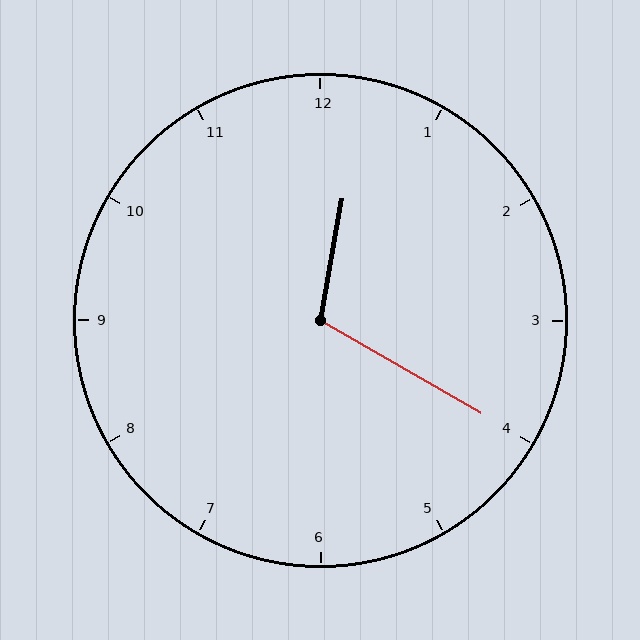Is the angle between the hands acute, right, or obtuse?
It is obtuse.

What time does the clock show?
12:20.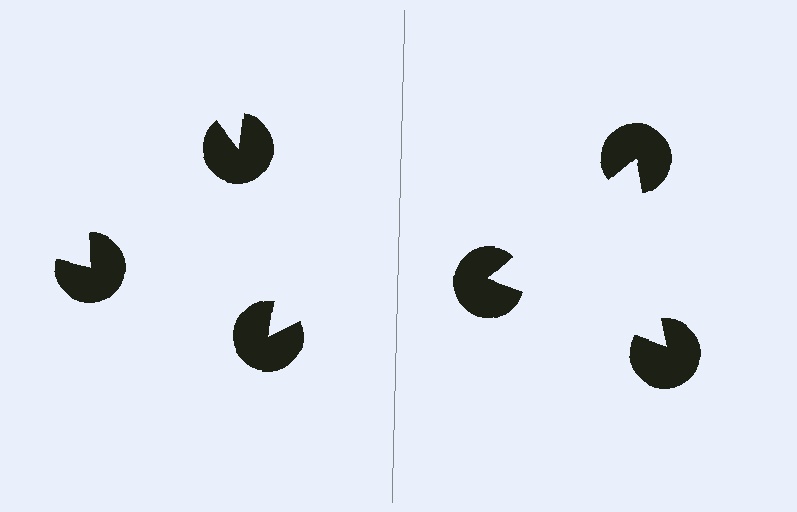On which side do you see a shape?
An illusory triangle appears on the right side. On the left side the wedge cuts are rotated, so no coherent shape forms.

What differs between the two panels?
The pac-man discs are positioned identically on both sides; only the wedge orientations differ. On the right they align to a triangle; on the left they are misaligned.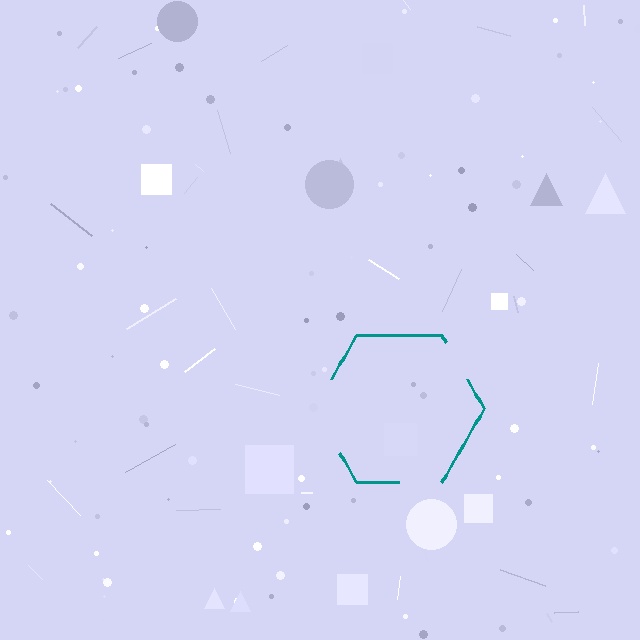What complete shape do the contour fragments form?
The contour fragments form a hexagon.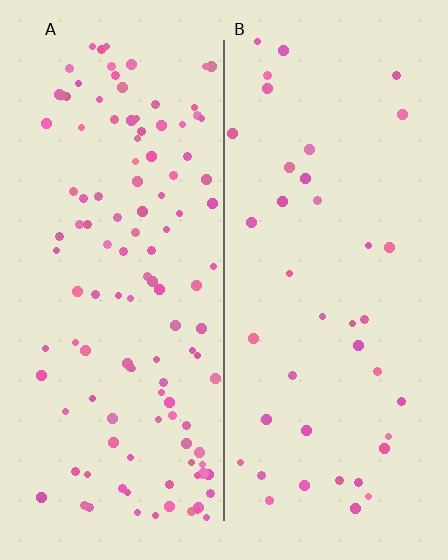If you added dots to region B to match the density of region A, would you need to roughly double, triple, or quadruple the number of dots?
Approximately triple.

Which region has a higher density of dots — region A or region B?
A (the left).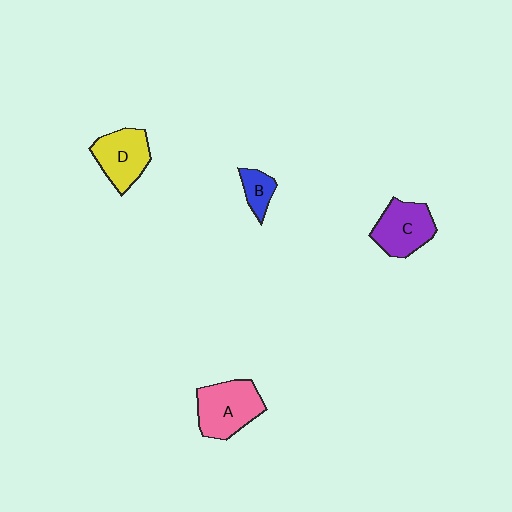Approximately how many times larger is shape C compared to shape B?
Approximately 2.2 times.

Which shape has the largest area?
Shape A (pink).